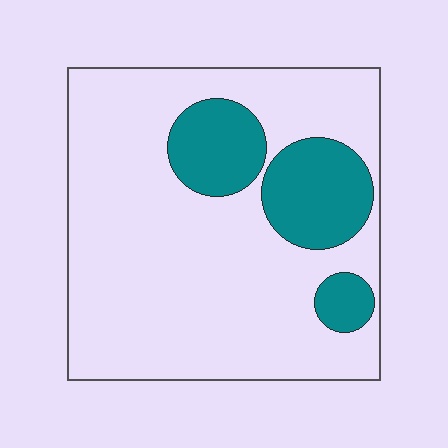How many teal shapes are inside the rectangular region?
3.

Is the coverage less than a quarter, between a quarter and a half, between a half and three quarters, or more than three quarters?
Less than a quarter.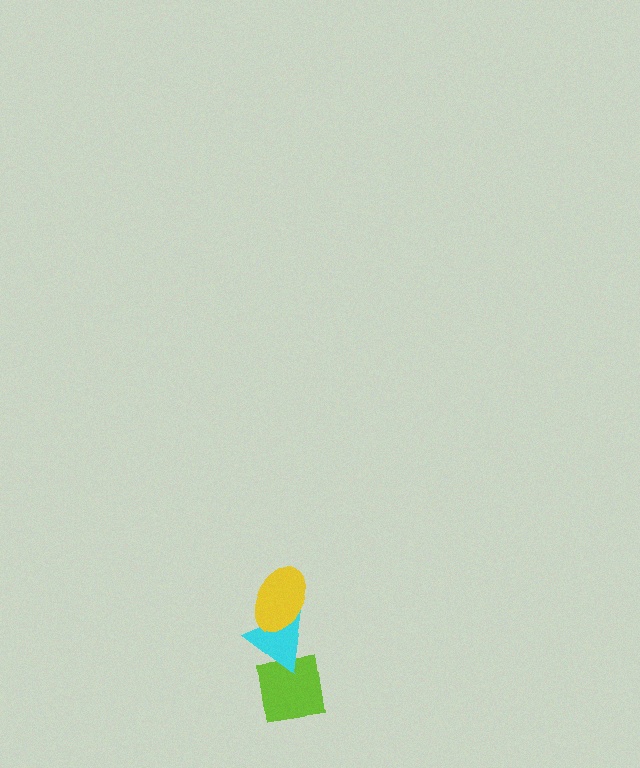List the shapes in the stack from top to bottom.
From top to bottom: the yellow ellipse, the cyan triangle, the lime square.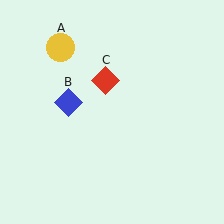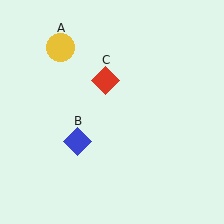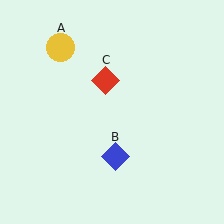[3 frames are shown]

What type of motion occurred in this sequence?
The blue diamond (object B) rotated counterclockwise around the center of the scene.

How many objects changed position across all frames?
1 object changed position: blue diamond (object B).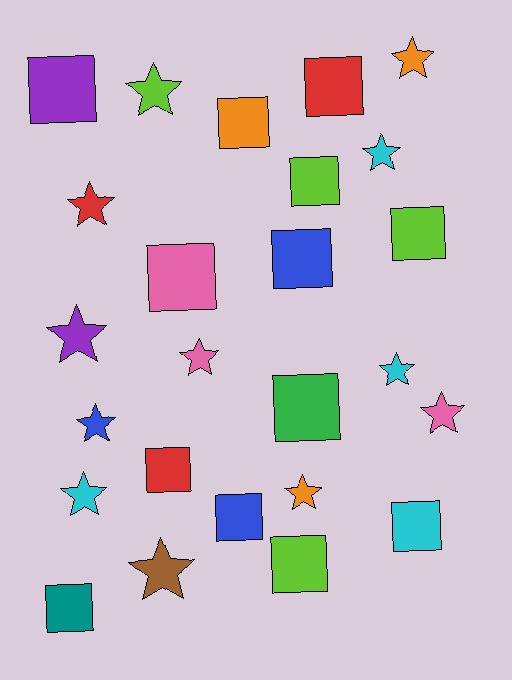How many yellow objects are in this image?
There are no yellow objects.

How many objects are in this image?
There are 25 objects.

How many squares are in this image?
There are 13 squares.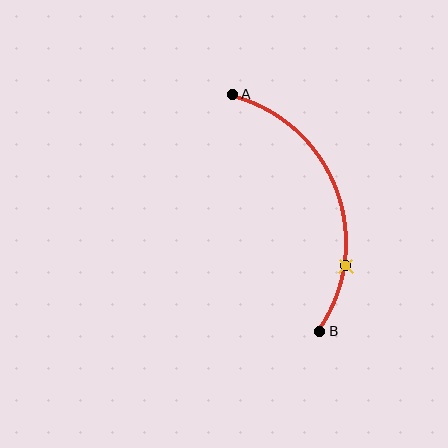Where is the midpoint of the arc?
The arc midpoint is the point on the curve farthest from the straight line joining A and B. It sits to the right of that line.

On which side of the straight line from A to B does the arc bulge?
The arc bulges to the right of the straight line connecting A and B.